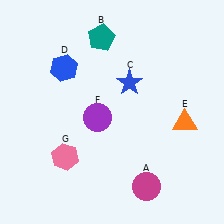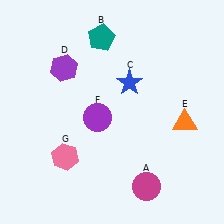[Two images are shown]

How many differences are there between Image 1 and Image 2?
There is 1 difference between the two images.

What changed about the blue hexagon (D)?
In Image 1, D is blue. In Image 2, it changed to purple.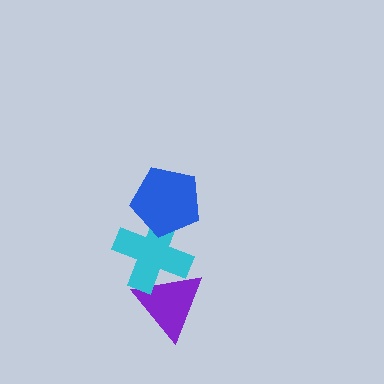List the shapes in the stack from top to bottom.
From top to bottom: the blue pentagon, the cyan cross, the purple triangle.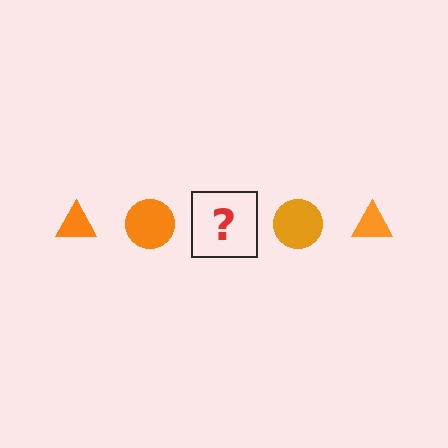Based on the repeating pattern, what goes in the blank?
The blank should be an orange triangle.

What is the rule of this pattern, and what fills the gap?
The rule is that the pattern cycles through triangle, circle shapes in orange. The gap should be filled with an orange triangle.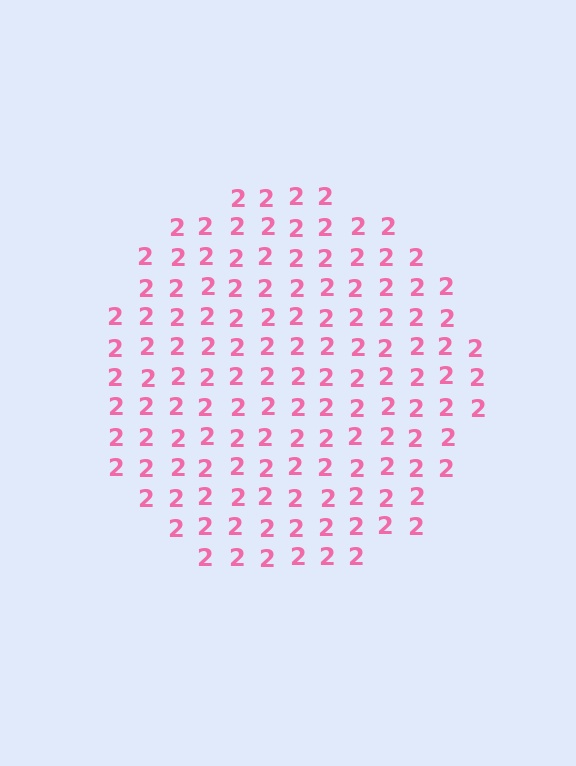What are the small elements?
The small elements are digit 2's.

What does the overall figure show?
The overall figure shows a circle.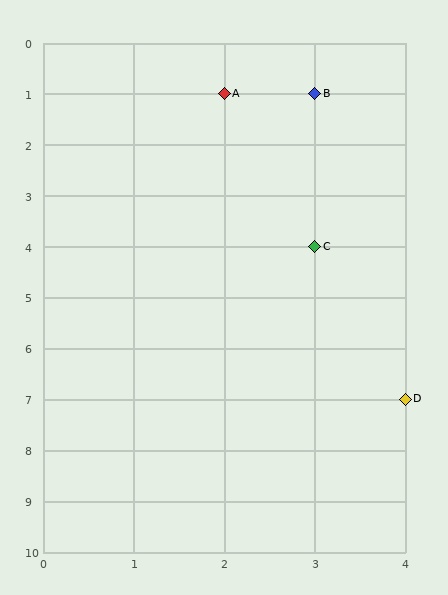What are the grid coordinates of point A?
Point A is at grid coordinates (2, 1).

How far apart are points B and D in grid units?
Points B and D are 1 column and 6 rows apart (about 6.1 grid units diagonally).